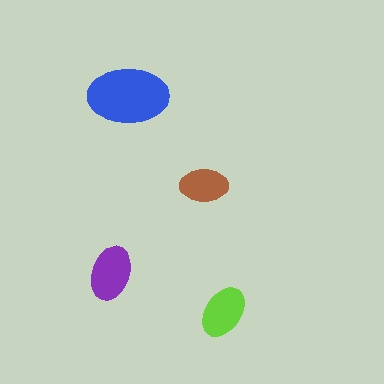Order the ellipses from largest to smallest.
the blue one, the purple one, the lime one, the brown one.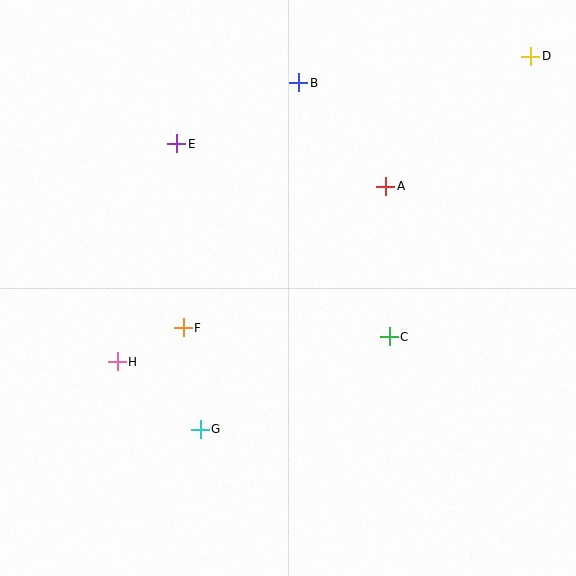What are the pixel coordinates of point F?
Point F is at (183, 328).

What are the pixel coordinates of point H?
Point H is at (117, 362).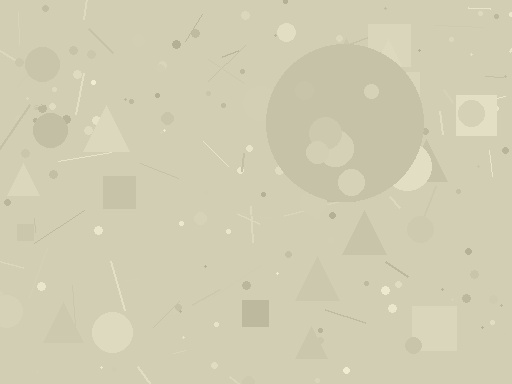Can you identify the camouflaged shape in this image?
The camouflaged shape is a circle.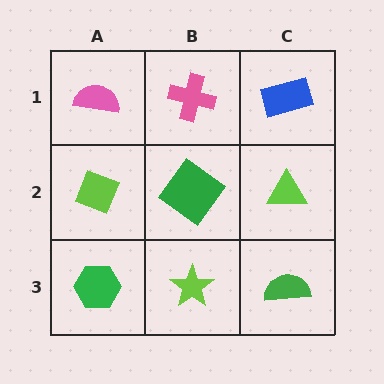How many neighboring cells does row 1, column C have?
2.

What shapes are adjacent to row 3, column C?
A lime triangle (row 2, column C), a lime star (row 3, column B).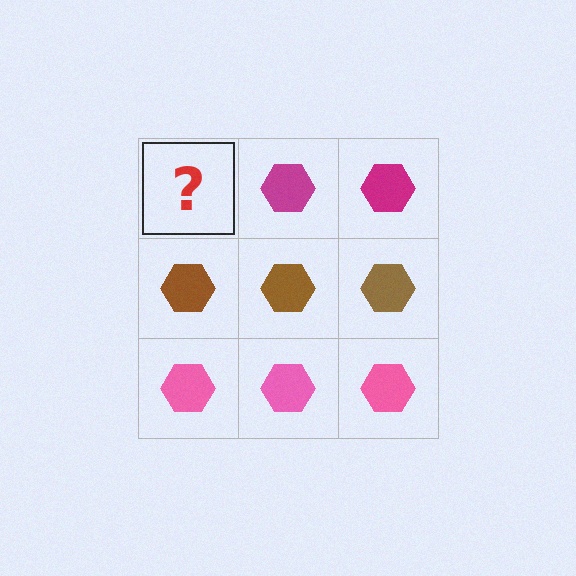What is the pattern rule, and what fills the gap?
The rule is that each row has a consistent color. The gap should be filled with a magenta hexagon.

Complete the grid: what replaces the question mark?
The question mark should be replaced with a magenta hexagon.